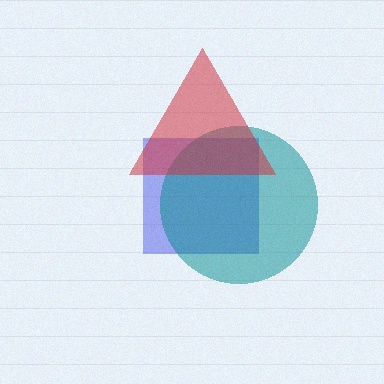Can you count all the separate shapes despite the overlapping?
Yes, there are 3 separate shapes.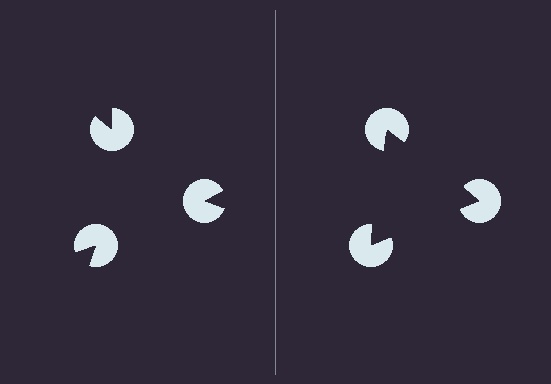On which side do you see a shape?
An illusory triangle appears on the right side. On the left side the wedge cuts are rotated, so no coherent shape forms.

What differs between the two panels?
The pac-man discs are positioned identically on both sides; only the wedge orientations differ. On the right they align to a triangle; on the left they are misaligned.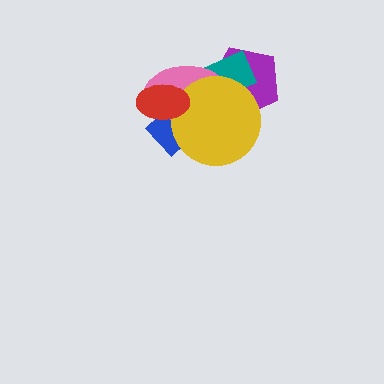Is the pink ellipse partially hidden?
Yes, it is partially covered by another shape.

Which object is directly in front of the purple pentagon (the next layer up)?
The teal rectangle is directly in front of the purple pentagon.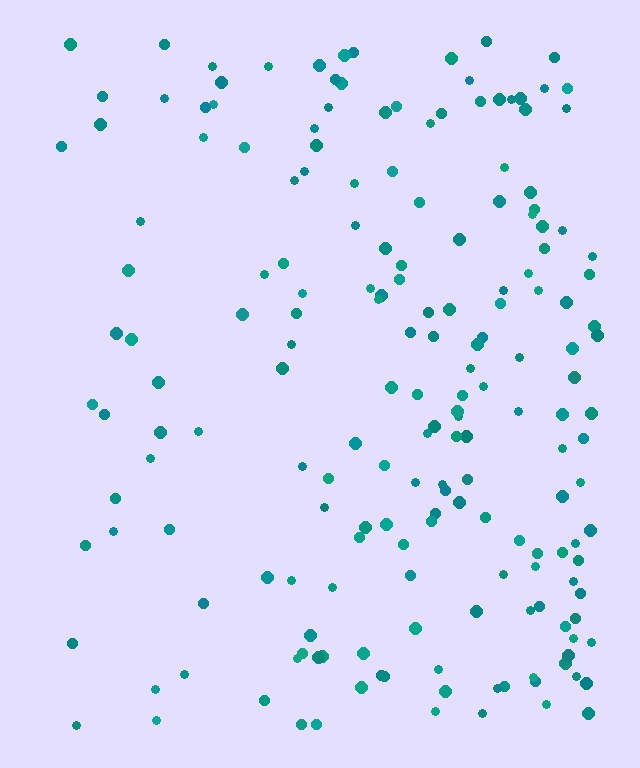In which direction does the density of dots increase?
From left to right, with the right side densest.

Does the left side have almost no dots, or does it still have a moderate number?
Still a moderate number, just noticeably fewer than the right.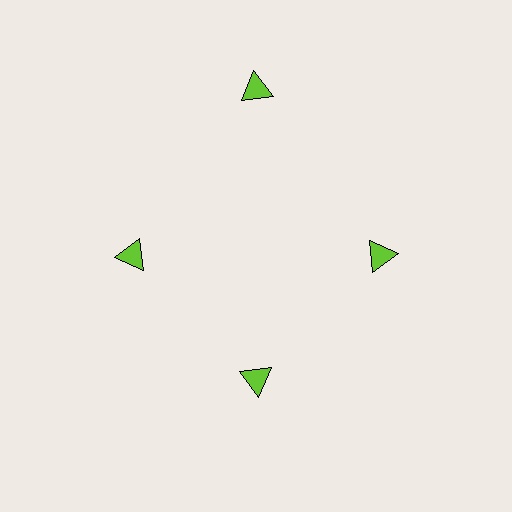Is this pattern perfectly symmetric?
No. The 4 lime triangles are arranged in a ring, but one element near the 12 o'clock position is pushed outward from the center, breaking the 4-fold rotational symmetry.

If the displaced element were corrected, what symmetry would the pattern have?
It would have 4-fold rotational symmetry — the pattern would map onto itself every 90 degrees.